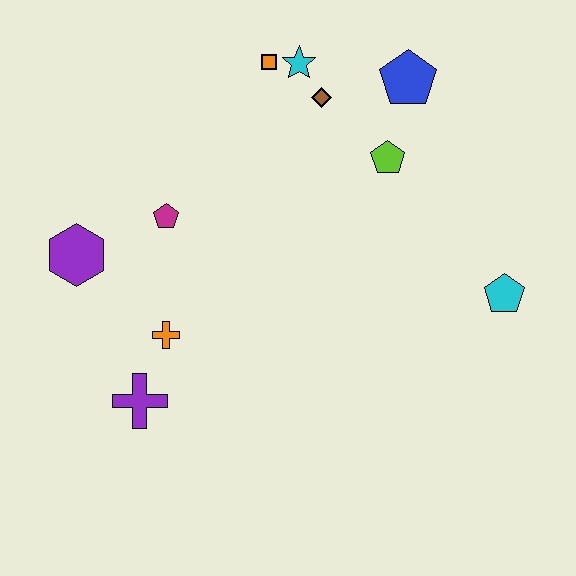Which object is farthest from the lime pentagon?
The purple cross is farthest from the lime pentagon.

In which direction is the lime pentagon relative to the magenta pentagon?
The lime pentagon is to the right of the magenta pentagon.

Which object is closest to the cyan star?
The orange square is closest to the cyan star.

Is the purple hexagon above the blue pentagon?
No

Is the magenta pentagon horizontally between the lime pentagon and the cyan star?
No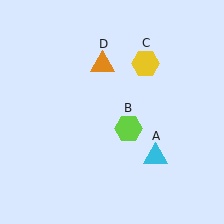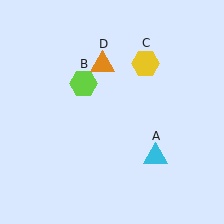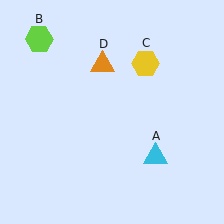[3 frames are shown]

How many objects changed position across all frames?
1 object changed position: lime hexagon (object B).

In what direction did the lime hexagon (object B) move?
The lime hexagon (object B) moved up and to the left.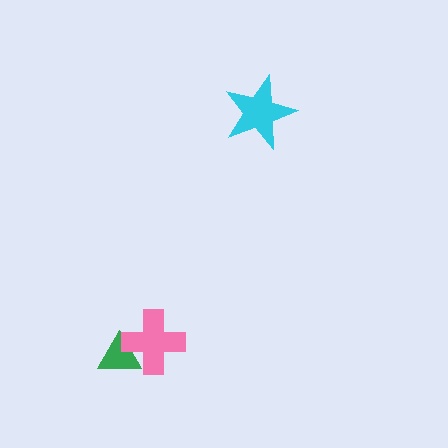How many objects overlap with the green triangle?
1 object overlaps with the green triangle.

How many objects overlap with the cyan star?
0 objects overlap with the cyan star.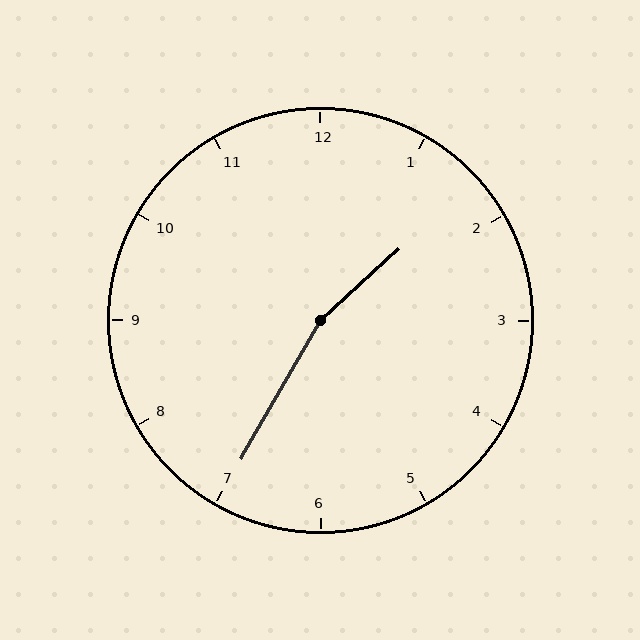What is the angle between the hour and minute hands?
Approximately 162 degrees.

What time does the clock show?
1:35.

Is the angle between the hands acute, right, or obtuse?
It is obtuse.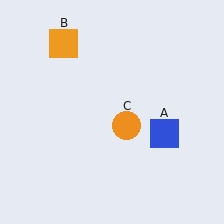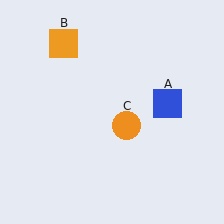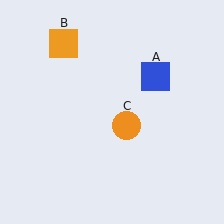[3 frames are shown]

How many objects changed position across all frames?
1 object changed position: blue square (object A).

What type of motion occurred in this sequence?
The blue square (object A) rotated counterclockwise around the center of the scene.